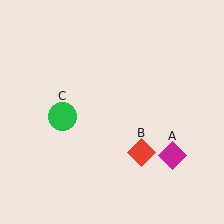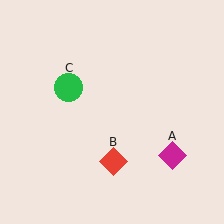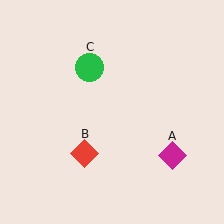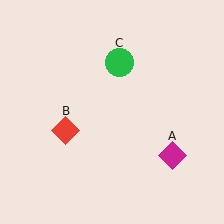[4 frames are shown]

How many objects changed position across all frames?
2 objects changed position: red diamond (object B), green circle (object C).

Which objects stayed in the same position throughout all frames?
Magenta diamond (object A) remained stationary.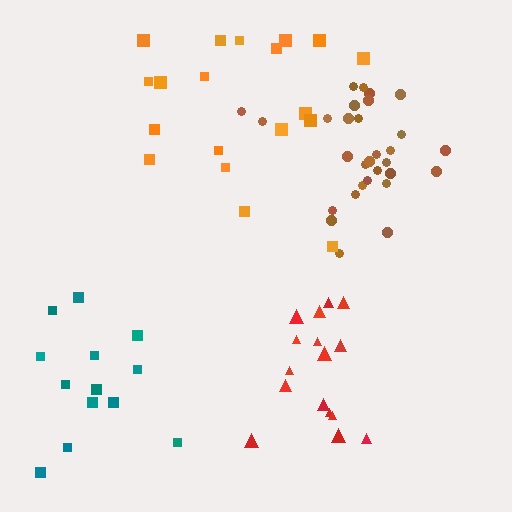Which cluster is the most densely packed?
Brown.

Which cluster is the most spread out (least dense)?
Teal.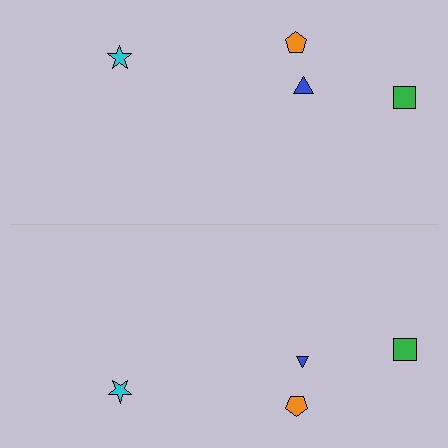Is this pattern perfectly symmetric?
No, the pattern is not perfectly symmetric. The blue triangle on the bottom side has a different size than its mirror counterpart.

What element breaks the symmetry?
The blue triangle on the bottom side has a different size than its mirror counterpart.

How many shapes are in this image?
There are 8 shapes in this image.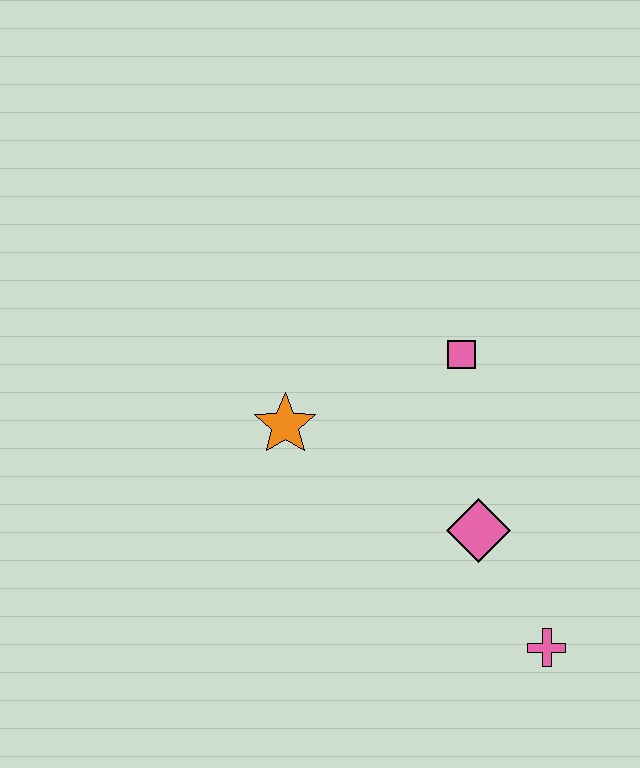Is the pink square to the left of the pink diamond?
Yes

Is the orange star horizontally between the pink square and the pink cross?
No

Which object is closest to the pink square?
The pink diamond is closest to the pink square.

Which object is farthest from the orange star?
The pink cross is farthest from the orange star.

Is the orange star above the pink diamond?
Yes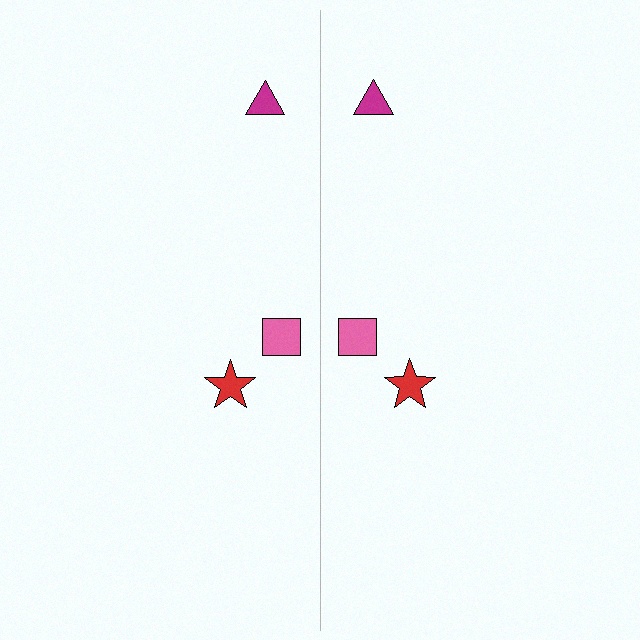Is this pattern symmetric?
Yes, this pattern has bilateral (reflection) symmetry.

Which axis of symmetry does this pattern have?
The pattern has a vertical axis of symmetry running through the center of the image.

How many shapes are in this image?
There are 6 shapes in this image.